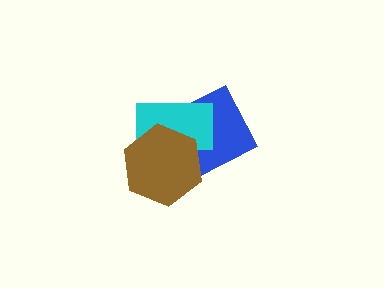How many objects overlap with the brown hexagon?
2 objects overlap with the brown hexagon.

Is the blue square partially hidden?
Yes, it is partially covered by another shape.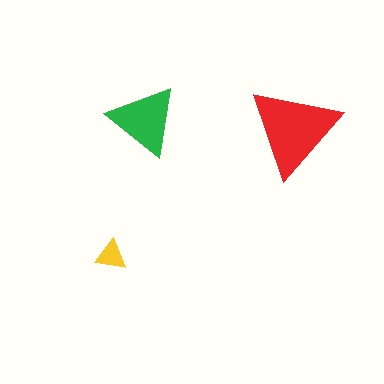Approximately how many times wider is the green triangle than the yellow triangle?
About 2 times wider.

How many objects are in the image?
There are 3 objects in the image.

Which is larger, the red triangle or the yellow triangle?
The red one.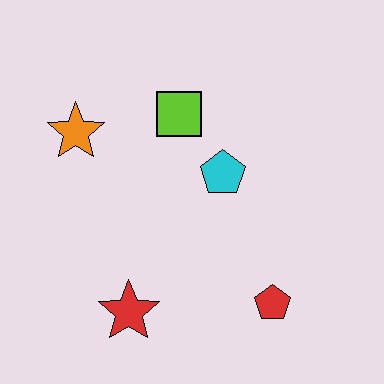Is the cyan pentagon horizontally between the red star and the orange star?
No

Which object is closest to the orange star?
The lime square is closest to the orange star.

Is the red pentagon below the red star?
No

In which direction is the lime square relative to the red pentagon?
The lime square is above the red pentagon.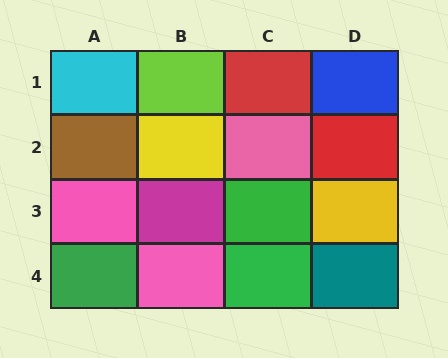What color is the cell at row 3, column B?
Magenta.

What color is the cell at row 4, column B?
Pink.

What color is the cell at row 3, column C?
Green.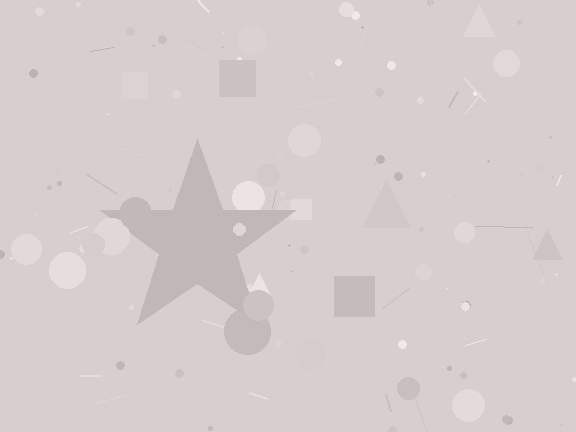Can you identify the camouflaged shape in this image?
The camouflaged shape is a star.